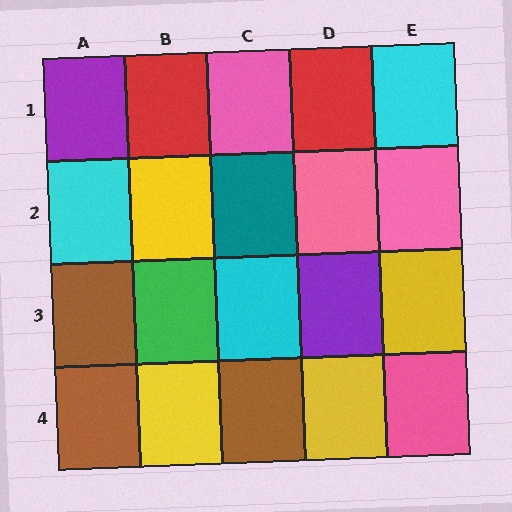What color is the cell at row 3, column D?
Purple.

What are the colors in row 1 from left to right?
Purple, red, pink, red, cyan.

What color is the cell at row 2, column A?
Cyan.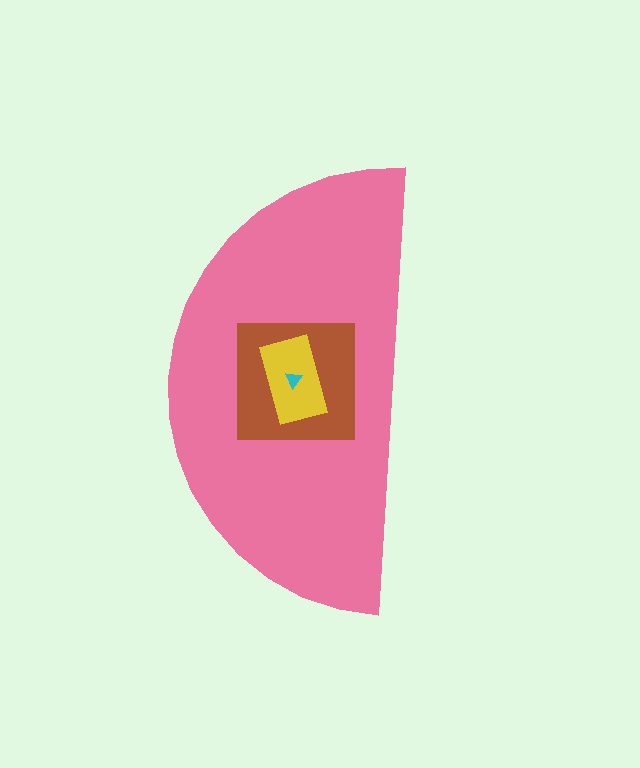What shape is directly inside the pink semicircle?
The brown square.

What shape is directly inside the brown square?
The yellow rectangle.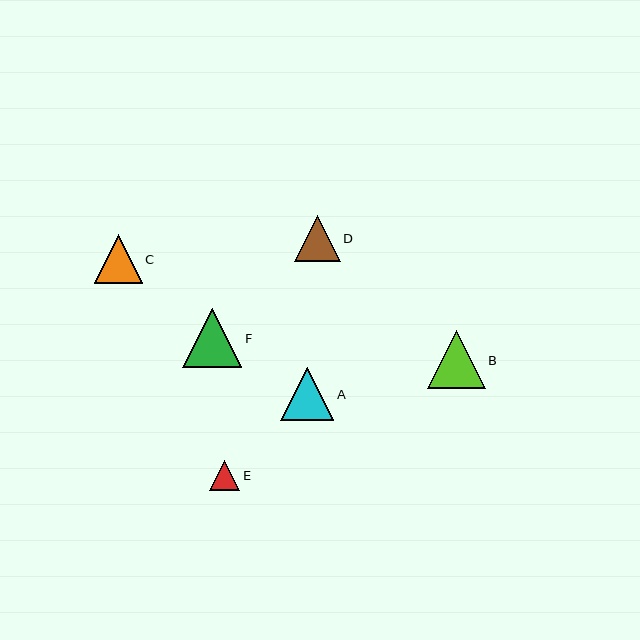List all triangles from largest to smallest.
From largest to smallest: F, B, A, C, D, E.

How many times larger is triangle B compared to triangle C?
Triangle B is approximately 1.2 times the size of triangle C.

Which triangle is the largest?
Triangle F is the largest with a size of approximately 59 pixels.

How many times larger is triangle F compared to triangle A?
Triangle F is approximately 1.1 times the size of triangle A.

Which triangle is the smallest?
Triangle E is the smallest with a size of approximately 31 pixels.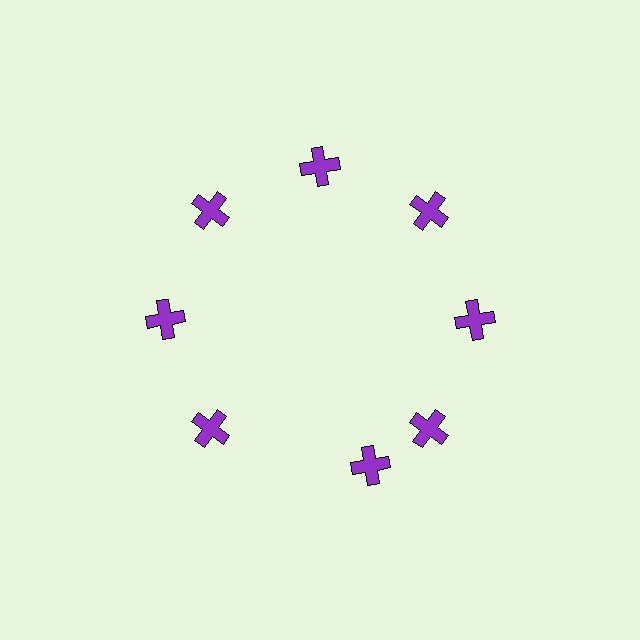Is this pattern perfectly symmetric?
No. The 8 purple crosses are arranged in a ring, but one element near the 6 o'clock position is rotated out of alignment along the ring, breaking the 8-fold rotational symmetry.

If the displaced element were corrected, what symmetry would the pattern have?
It would have 8-fold rotational symmetry — the pattern would map onto itself every 45 degrees.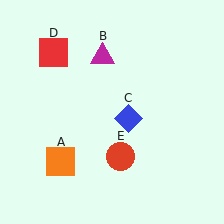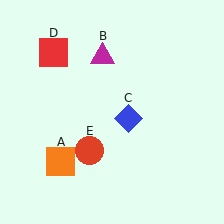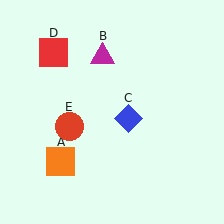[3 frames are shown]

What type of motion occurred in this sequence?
The red circle (object E) rotated clockwise around the center of the scene.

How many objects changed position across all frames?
1 object changed position: red circle (object E).